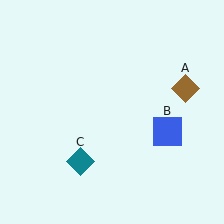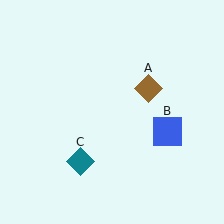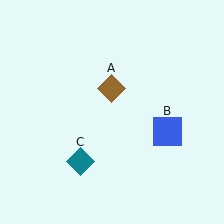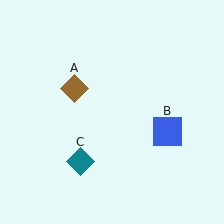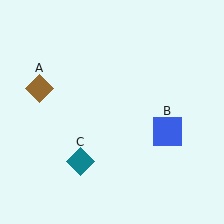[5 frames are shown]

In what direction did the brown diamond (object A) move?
The brown diamond (object A) moved left.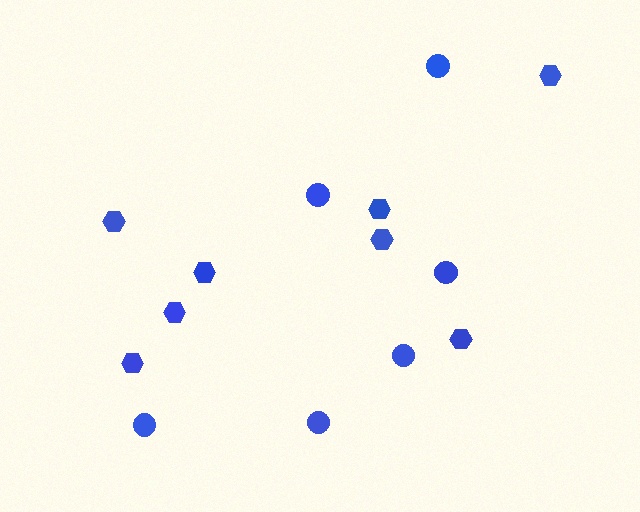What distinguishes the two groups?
There are 2 groups: one group of hexagons (8) and one group of circles (6).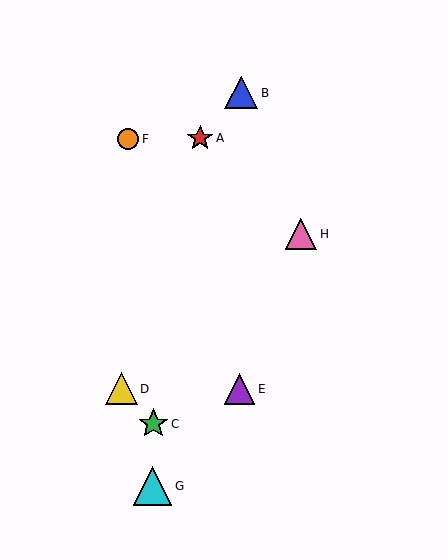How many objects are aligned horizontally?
2 objects (D, E) are aligned horizontally.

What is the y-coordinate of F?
Object F is at y≈139.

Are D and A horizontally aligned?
No, D is at y≈389 and A is at y≈138.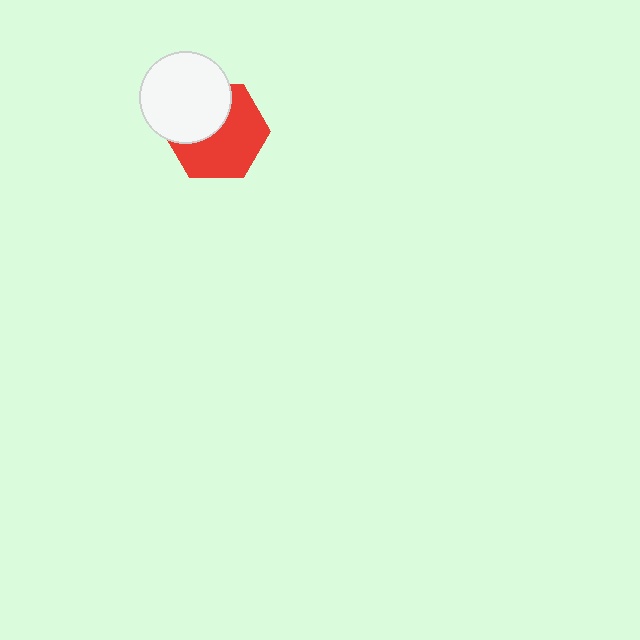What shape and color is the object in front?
The object in front is a white circle.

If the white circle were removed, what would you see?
You would see the complete red hexagon.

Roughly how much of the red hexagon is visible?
About half of it is visible (roughly 61%).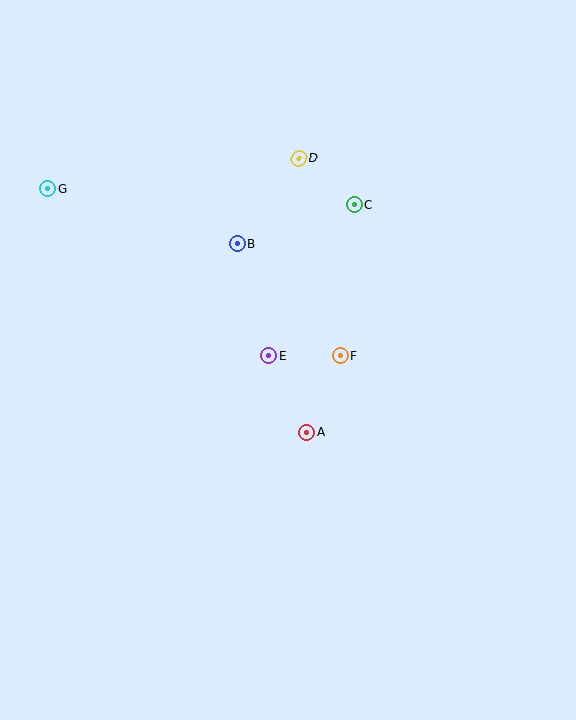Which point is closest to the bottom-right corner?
Point A is closest to the bottom-right corner.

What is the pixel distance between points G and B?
The distance between G and B is 197 pixels.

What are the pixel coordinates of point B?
Point B is at (238, 244).